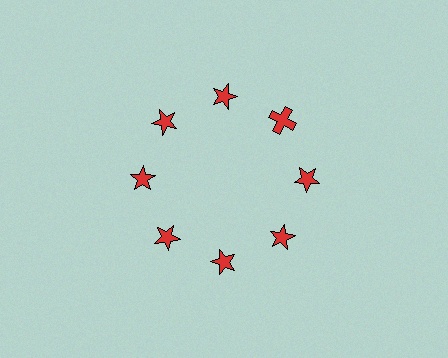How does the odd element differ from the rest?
It has a different shape: cross instead of star.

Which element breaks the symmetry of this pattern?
The red cross at roughly the 2 o'clock position breaks the symmetry. All other shapes are red stars.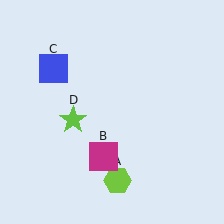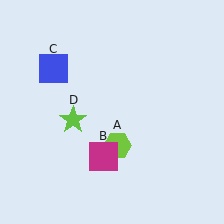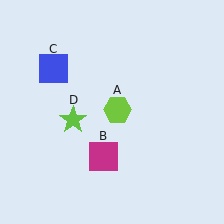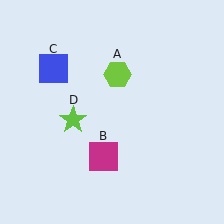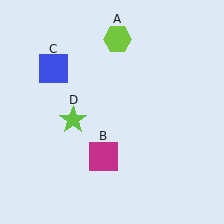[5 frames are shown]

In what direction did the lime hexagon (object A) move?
The lime hexagon (object A) moved up.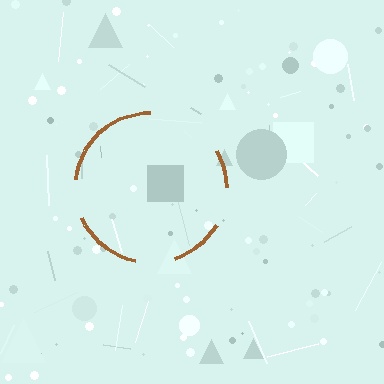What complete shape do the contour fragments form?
The contour fragments form a circle.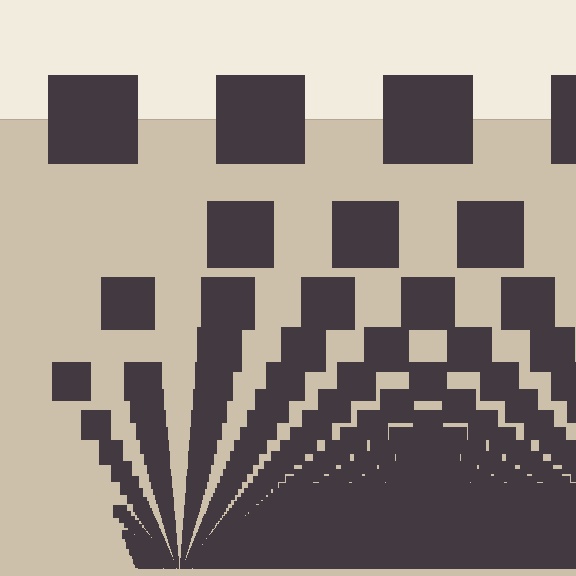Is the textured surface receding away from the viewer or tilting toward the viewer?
The surface appears to tilt toward the viewer. Texture elements get larger and sparser toward the top.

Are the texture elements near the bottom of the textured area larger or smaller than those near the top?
Smaller. The gradient is inverted — elements near the bottom are smaller and denser.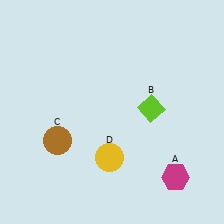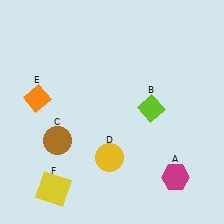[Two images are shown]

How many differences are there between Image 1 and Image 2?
There are 2 differences between the two images.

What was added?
An orange diamond (E), a yellow square (F) were added in Image 2.